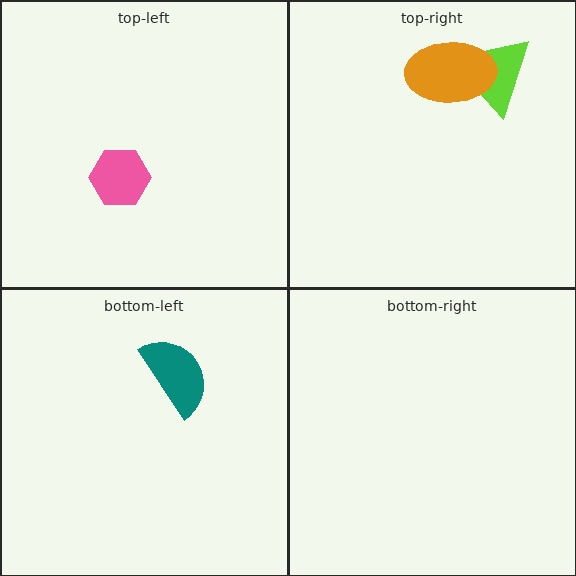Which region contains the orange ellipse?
The top-right region.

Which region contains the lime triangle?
The top-right region.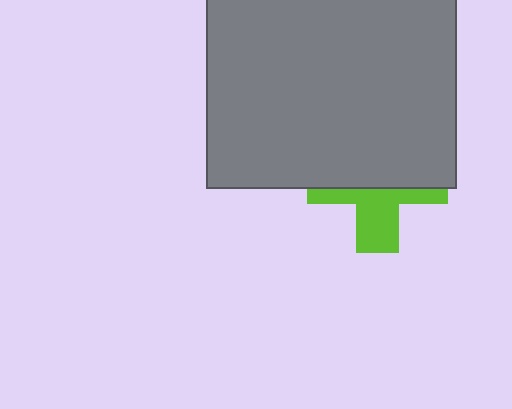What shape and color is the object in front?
The object in front is a gray rectangle.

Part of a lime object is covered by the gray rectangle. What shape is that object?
It is a cross.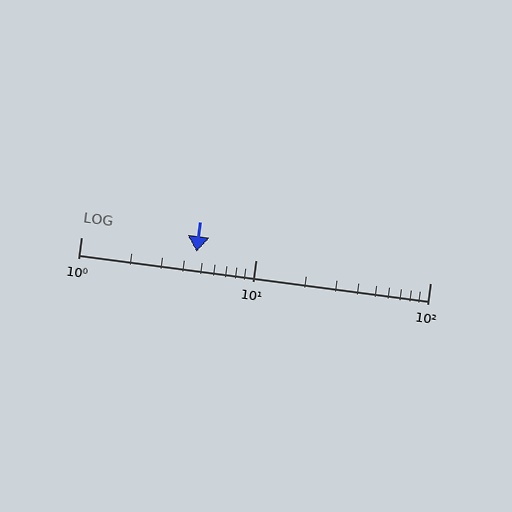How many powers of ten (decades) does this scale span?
The scale spans 2 decades, from 1 to 100.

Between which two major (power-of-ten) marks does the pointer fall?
The pointer is between 1 and 10.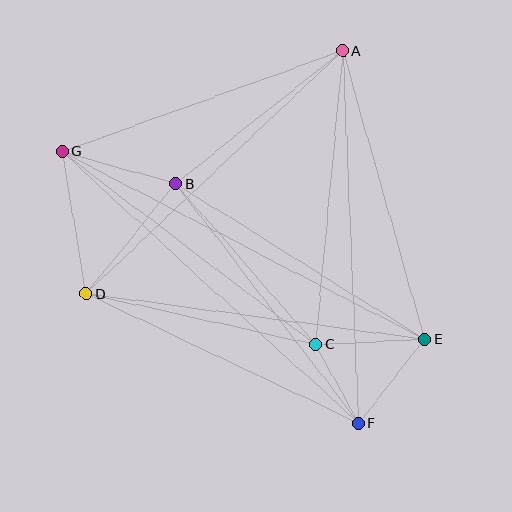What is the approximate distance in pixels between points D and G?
The distance between D and G is approximately 144 pixels.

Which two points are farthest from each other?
Points E and G are farthest from each other.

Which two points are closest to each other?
Points C and F are closest to each other.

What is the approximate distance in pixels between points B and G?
The distance between B and G is approximately 118 pixels.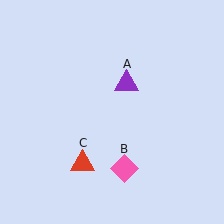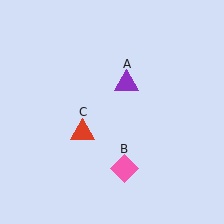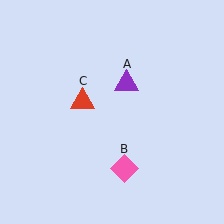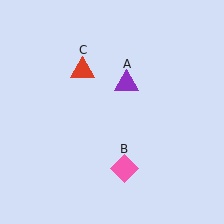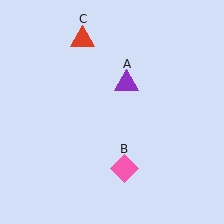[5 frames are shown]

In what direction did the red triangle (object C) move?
The red triangle (object C) moved up.